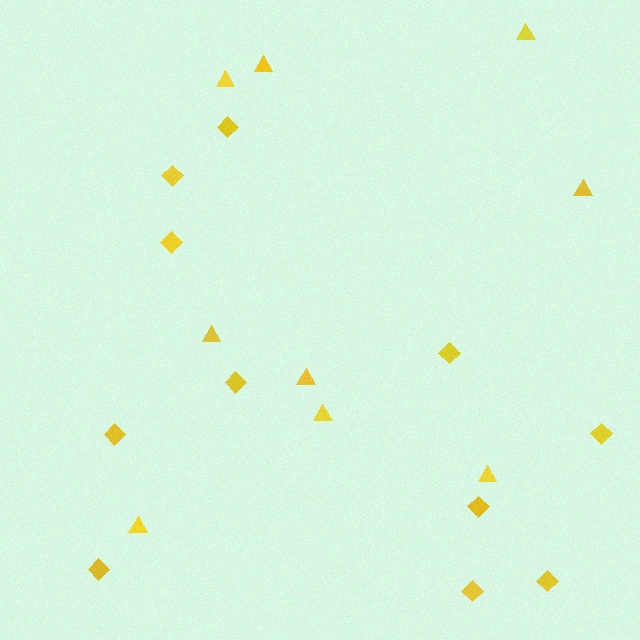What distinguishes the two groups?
There are 2 groups: one group of diamonds (11) and one group of triangles (9).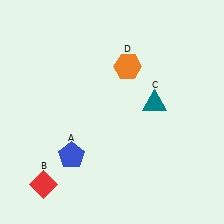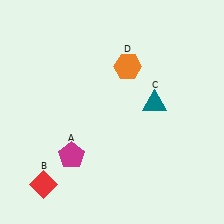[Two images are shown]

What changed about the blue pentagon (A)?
In Image 1, A is blue. In Image 2, it changed to magenta.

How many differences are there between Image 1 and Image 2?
There is 1 difference between the two images.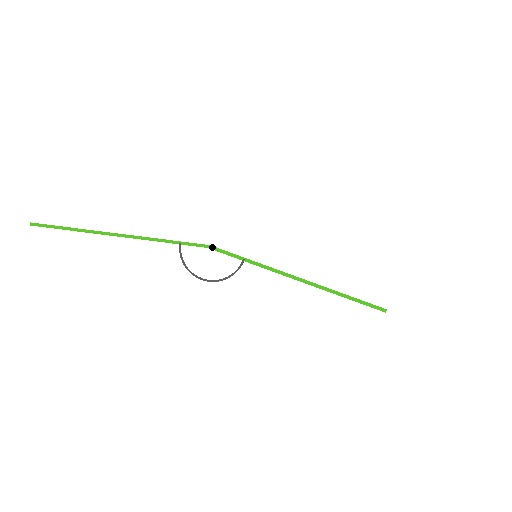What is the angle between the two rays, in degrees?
Approximately 167 degrees.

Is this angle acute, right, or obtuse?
It is obtuse.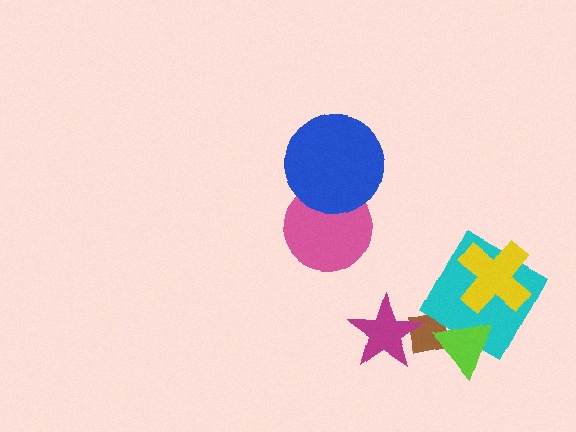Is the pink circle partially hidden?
Yes, it is partially covered by another shape.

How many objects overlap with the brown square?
2 objects overlap with the brown square.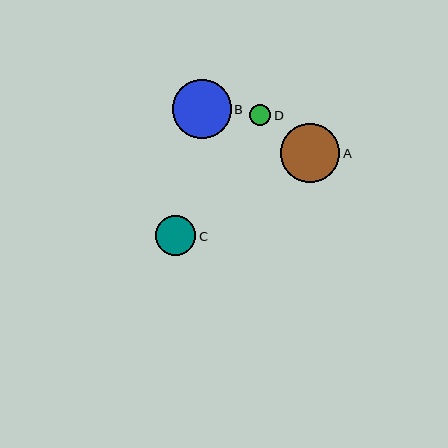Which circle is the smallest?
Circle D is the smallest with a size of approximately 21 pixels.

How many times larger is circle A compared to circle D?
Circle A is approximately 2.8 times the size of circle D.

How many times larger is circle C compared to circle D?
Circle C is approximately 1.9 times the size of circle D.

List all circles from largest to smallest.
From largest to smallest: A, B, C, D.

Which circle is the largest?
Circle A is the largest with a size of approximately 59 pixels.